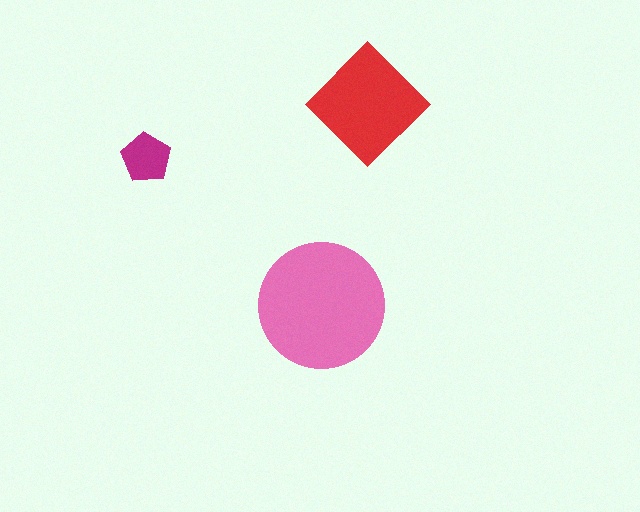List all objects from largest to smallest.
The pink circle, the red diamond, the magenta pentagon.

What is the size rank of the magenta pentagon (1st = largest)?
3rd.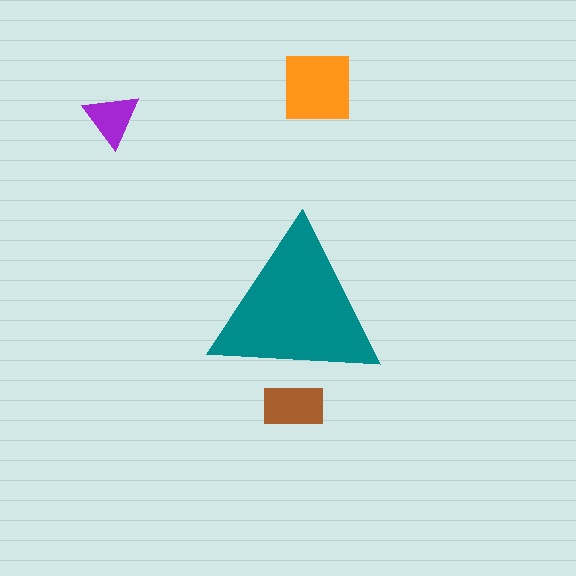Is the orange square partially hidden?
No, the orange square is fully visible.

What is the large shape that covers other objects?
A teal triangle.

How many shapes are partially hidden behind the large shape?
1 shape is partially hidden.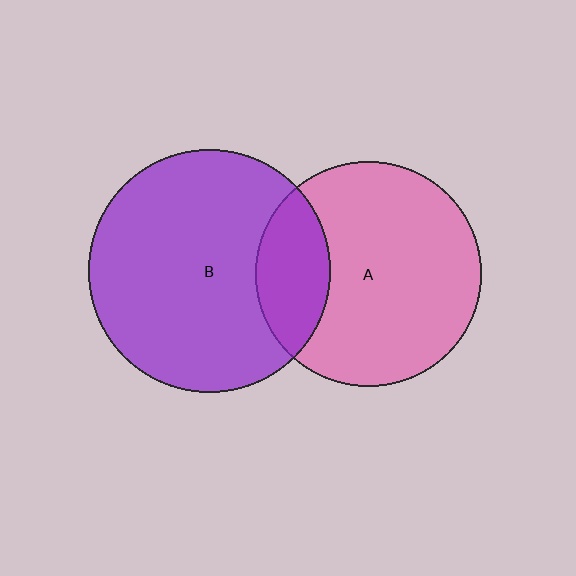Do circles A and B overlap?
Yes.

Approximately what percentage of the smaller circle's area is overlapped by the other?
Approximately 20%.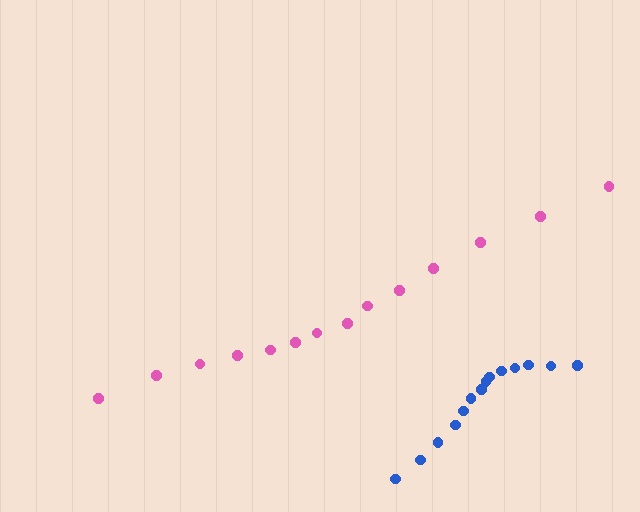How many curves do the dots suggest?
There are 2 distinct paths.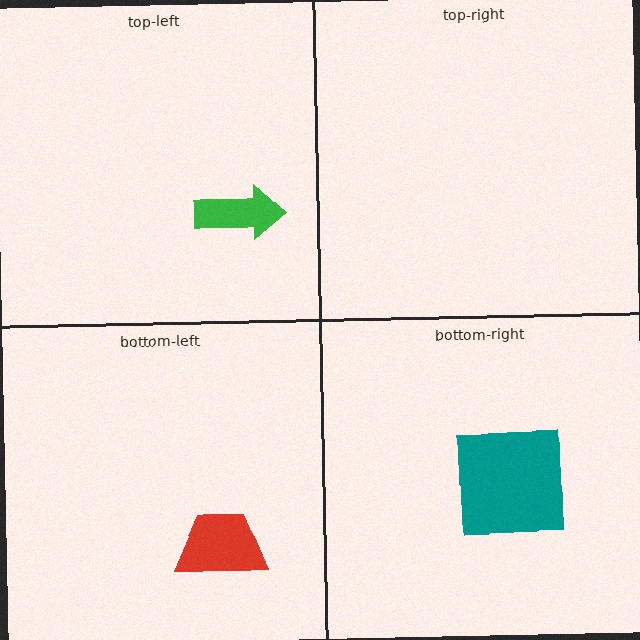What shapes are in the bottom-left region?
The red trapezoid.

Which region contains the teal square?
The bottom-right region.